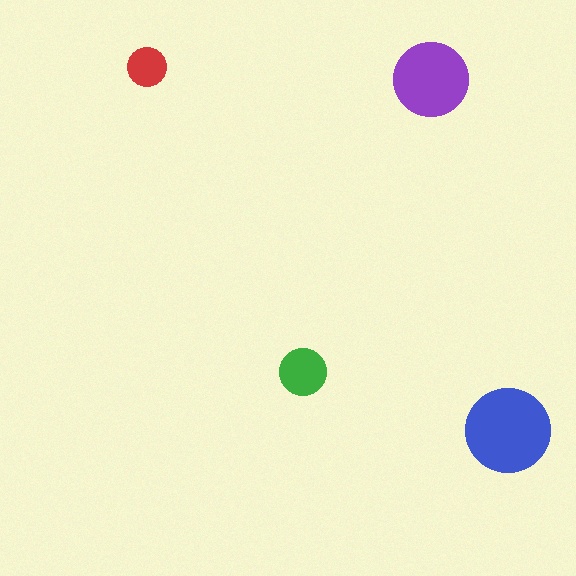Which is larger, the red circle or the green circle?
The green one.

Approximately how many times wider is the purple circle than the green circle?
About 1.5 times wider.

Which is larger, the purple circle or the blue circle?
The blue one.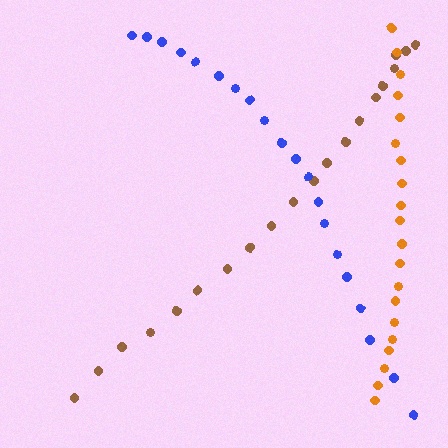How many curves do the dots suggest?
There are 3 distinct paths.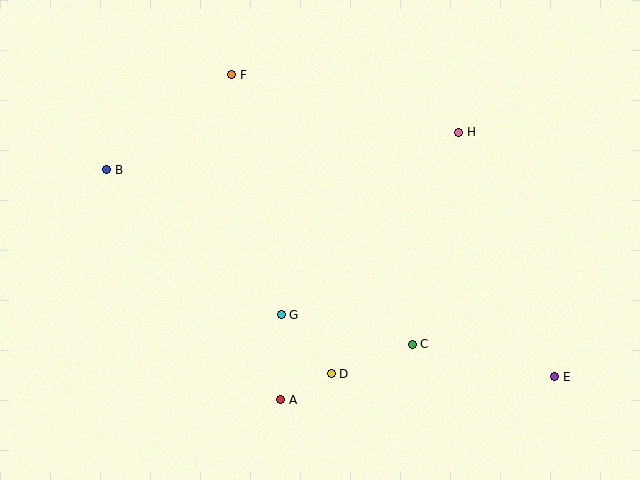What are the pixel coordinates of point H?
Point H is at (459, 132).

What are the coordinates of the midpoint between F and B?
The midpoint between F and B is at (169, 122).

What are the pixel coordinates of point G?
Point G is at (281, 315).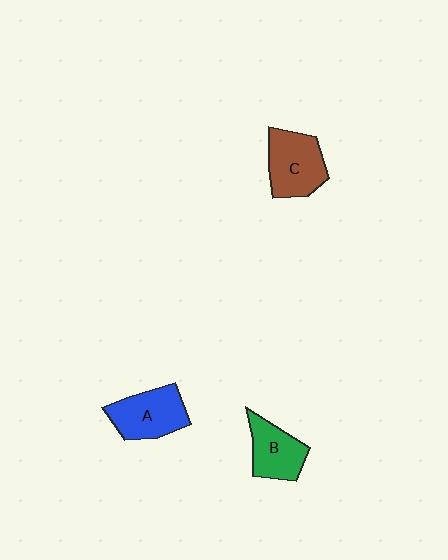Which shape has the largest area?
Shape C (brown).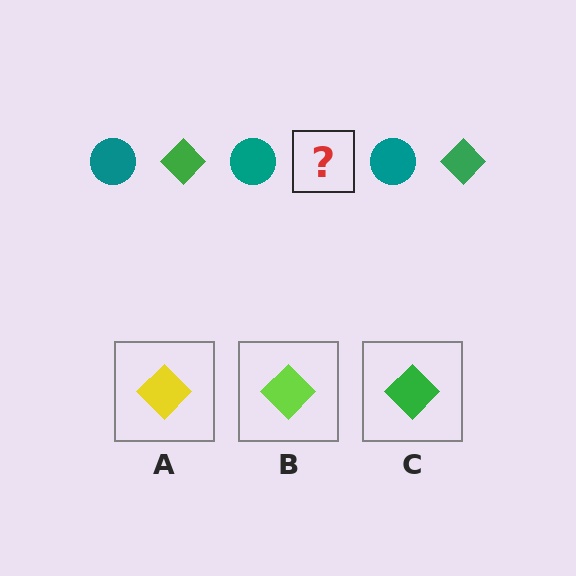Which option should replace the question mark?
Option C.